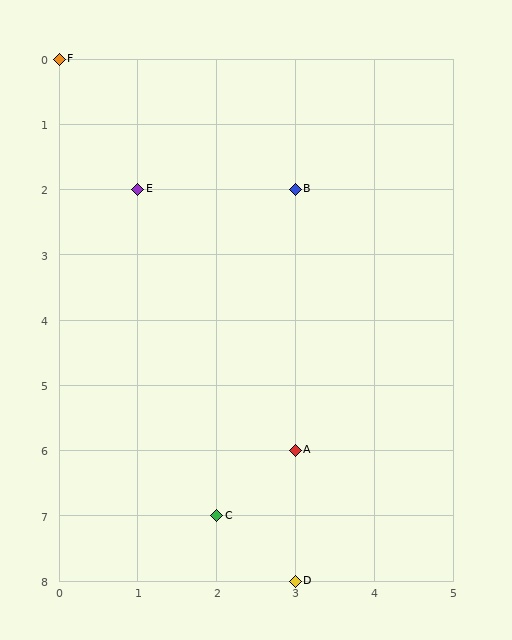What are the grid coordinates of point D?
Point D is at grid coordinates (3, 8).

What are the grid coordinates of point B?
Point B is at grid coordinates (3, 2).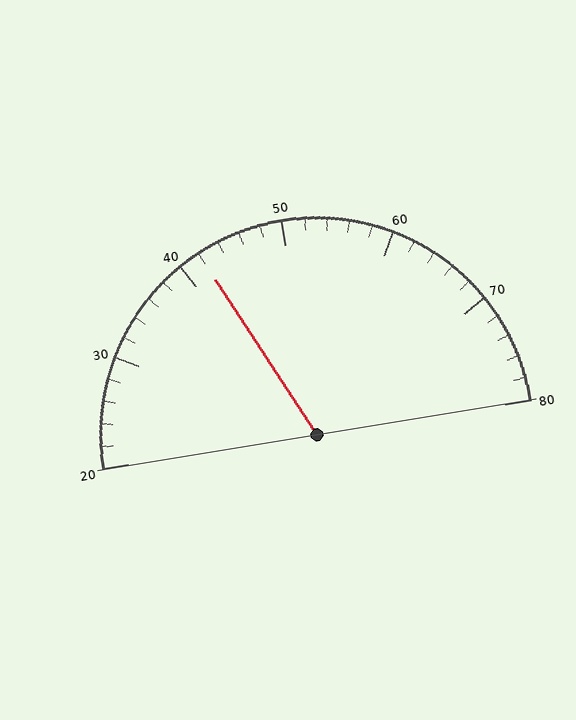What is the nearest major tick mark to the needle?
The nearest major tick mark is 40.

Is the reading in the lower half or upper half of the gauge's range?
The reading is in the lower half of the range (20 to 80).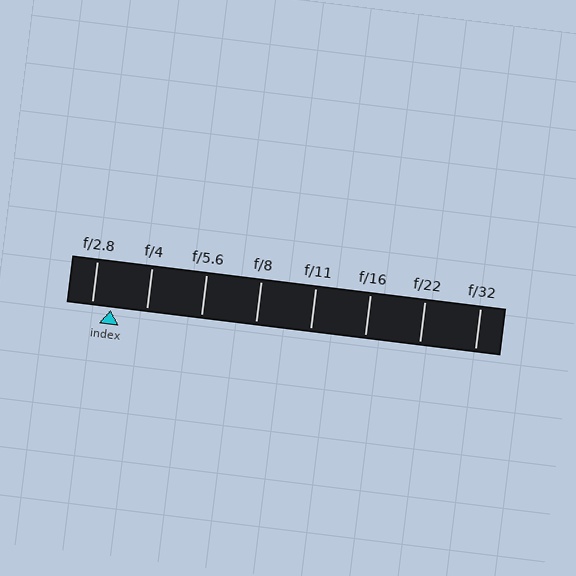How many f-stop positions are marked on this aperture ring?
There are 8 f-stop positions marked.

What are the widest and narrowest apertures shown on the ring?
The widest aperture shown is f/2.8 and the narrowest is f/32.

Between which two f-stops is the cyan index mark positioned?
The index mark is between f/2.8 and f/4.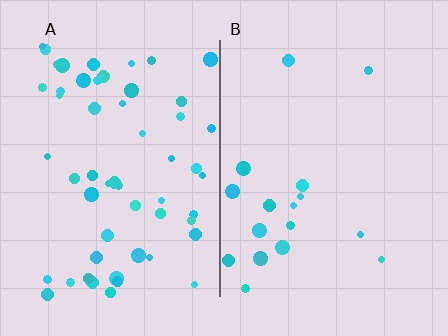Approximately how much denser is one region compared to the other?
Approximately 3.3× — region A over region B.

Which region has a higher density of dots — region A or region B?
A (the left).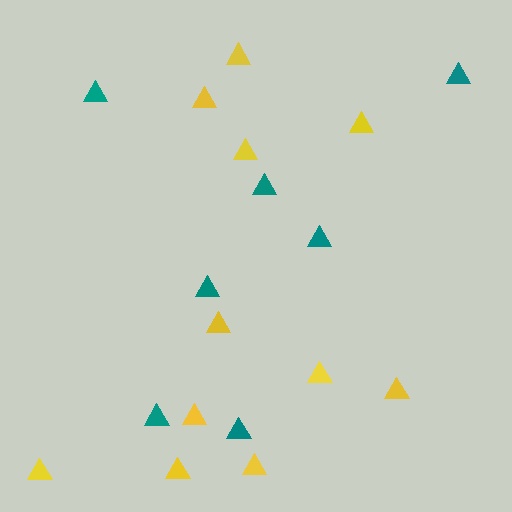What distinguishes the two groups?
There are 2 groups: one group of yellow triangles (11) and one group of teal triangles (7).